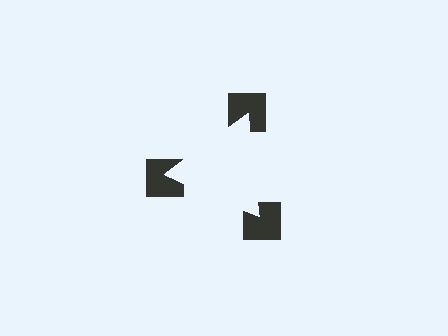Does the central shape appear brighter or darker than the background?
It typically appears slightly brighter than the background, even though no actual brightness change is drawn.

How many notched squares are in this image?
There are 3 — one at each vertex of the illusory triangle.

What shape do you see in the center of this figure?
An illusory triangle — its edges are inferred from the aligned wedge cuts in the notched squares, not physically drawn.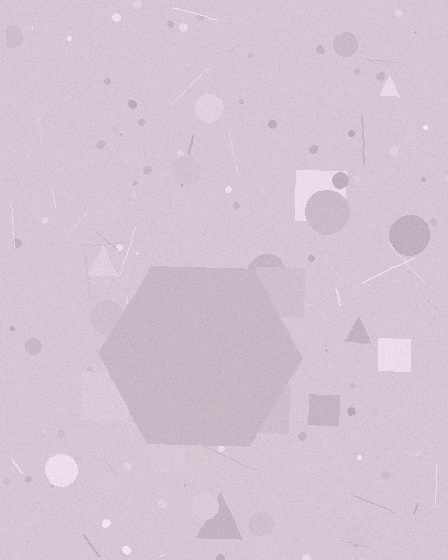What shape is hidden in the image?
A hexagon is hidden in the image.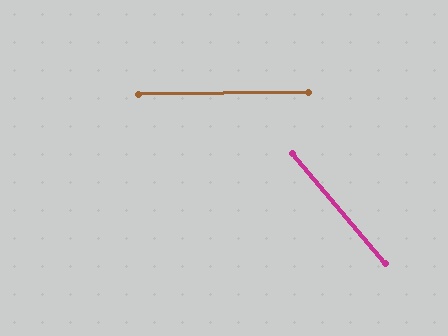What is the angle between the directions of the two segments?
Approximately 51 degrees.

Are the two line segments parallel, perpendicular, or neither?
Neither parallel nor perpendicular — they differ by about 51°.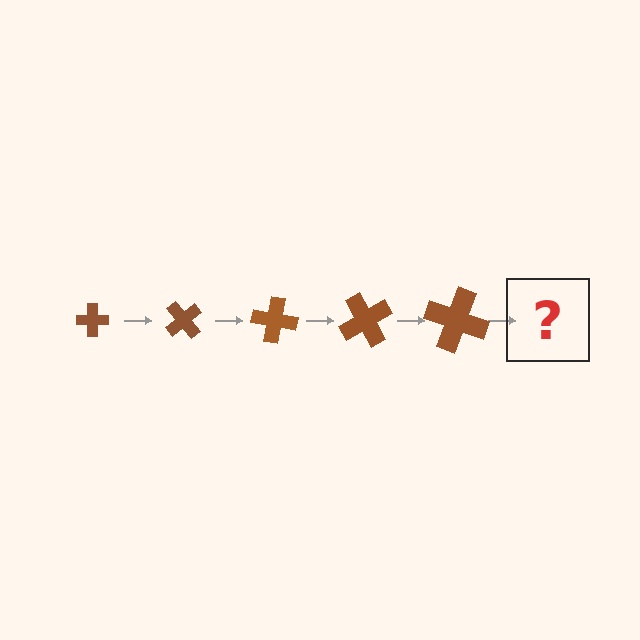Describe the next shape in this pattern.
It should be a cross, larger than the previous one and rotated 250 degrees from the start.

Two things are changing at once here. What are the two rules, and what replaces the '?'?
The two rules are that the cross grows larger each step and it rotates 50 degrees each step. The '?' should be a cross, larger than the previous one and rotated 250 degrees from the start.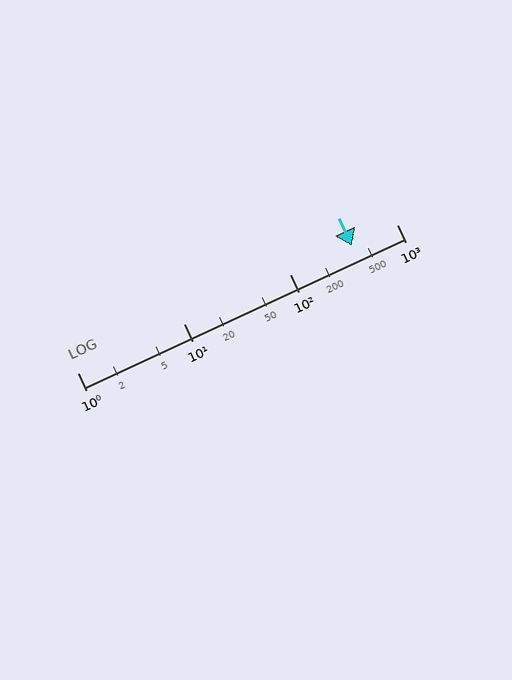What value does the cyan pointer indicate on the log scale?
The pointer indicates approximately 380.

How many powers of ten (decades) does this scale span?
The scale spans 3 decades, from 1 to 1000.